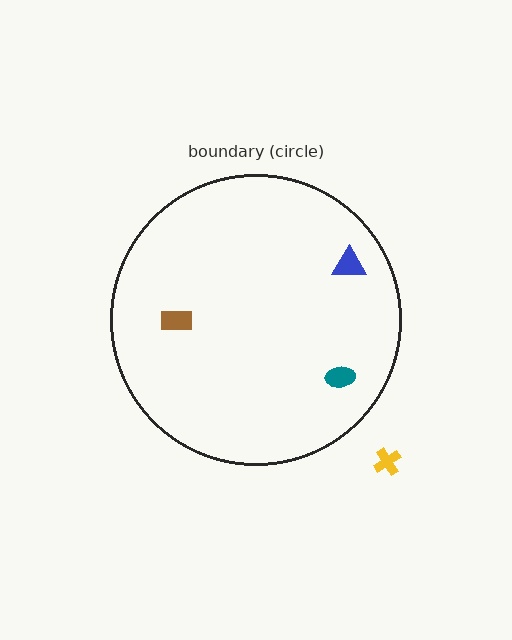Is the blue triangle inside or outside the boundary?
Inside.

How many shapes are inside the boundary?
3 inside, 1 outside.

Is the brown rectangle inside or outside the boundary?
Inside.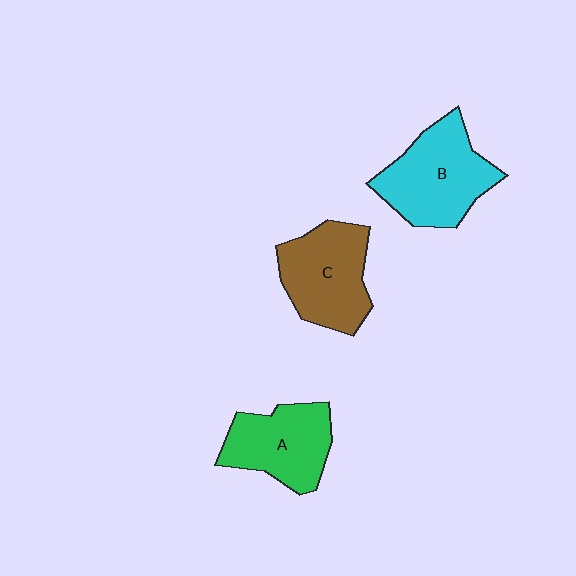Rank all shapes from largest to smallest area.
From largest to smallest: B (cyan), C (brown), A (green).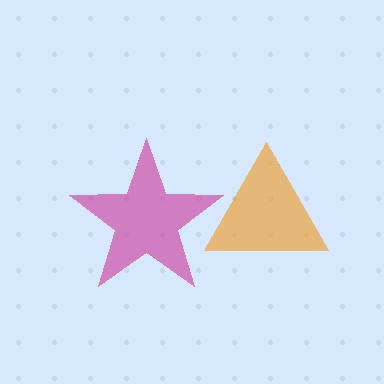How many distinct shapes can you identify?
There are 2 distinct shapes: a magenta star, an orange triangle.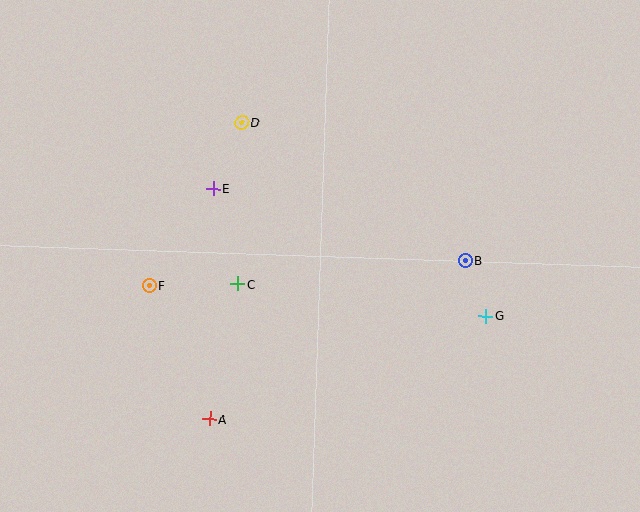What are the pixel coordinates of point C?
Point C is at (238, 284).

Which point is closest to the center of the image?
Point C at (238, 284) is closest to the center.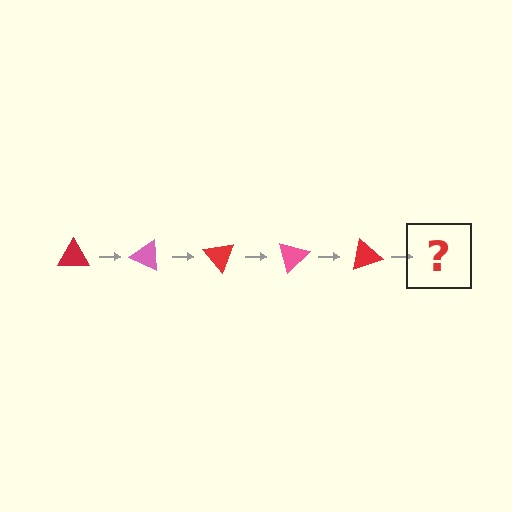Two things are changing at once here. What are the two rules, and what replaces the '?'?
The two rules are that it rotates 25 degrees each step and the color cycles through red and pink. The '?' should be a pink triangle, rotated 125 degrees from the start.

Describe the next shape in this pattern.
It should be a pink triangle, rotated 125 degrees from the start.